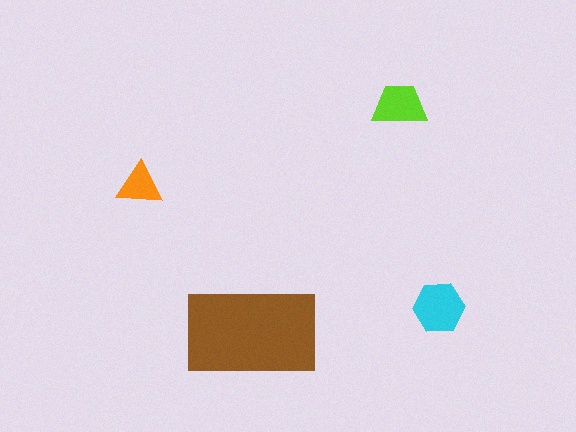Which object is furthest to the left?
The orange triangle is leftmost.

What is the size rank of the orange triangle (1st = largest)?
4th.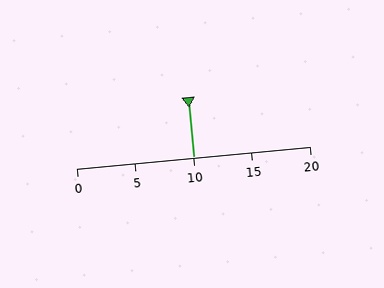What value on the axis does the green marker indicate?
The marker indicates approximately 10.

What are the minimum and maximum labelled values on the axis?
The axis runs from 0 to 20.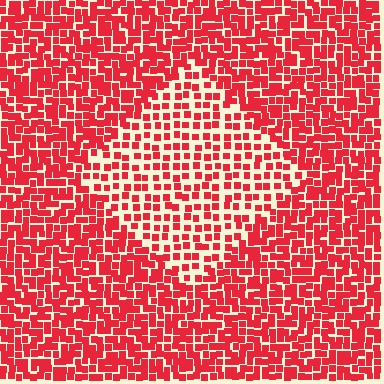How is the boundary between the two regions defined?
The boundary is defined by a change in element density (approximately 1.8x ratio). All elements are the same color, size, and shape.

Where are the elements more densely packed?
The elements are more densely packed outside the diamond boundary.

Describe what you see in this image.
The image contains small red elements arranged at two different densities. A diamond-shaped region is visible where the elements are less densely packed than the surrounding area.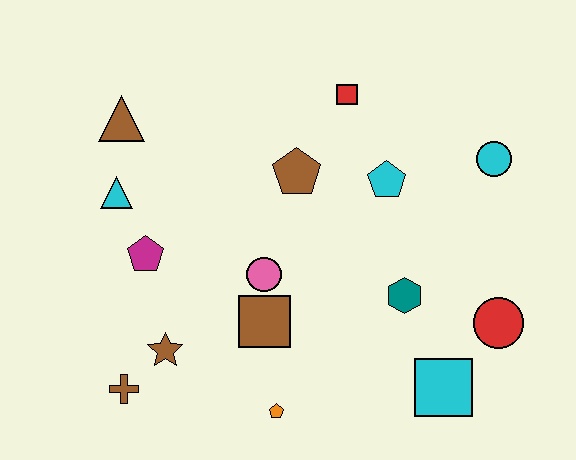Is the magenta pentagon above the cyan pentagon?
No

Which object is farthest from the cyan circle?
The brown cross is farthest from the cyan circle.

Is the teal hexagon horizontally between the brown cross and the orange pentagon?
No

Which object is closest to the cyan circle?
The cyan pentagon is closest to the cyan circle.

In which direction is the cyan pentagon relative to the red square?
The cyan pentagon is below the red square.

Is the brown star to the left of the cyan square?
Yes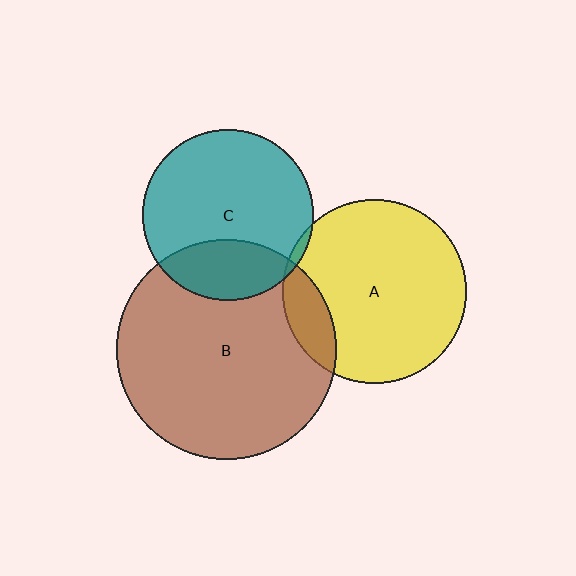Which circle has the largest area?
Circle B (brown).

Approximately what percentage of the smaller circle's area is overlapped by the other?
Approximately 25%.